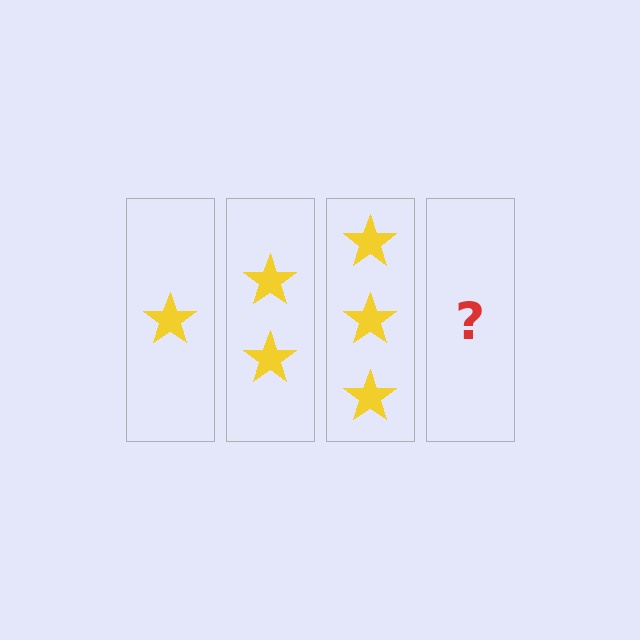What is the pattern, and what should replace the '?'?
The pattern is that each step adds one more star. The '?' should be 4 stars.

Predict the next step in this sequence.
The next step is 4 stars.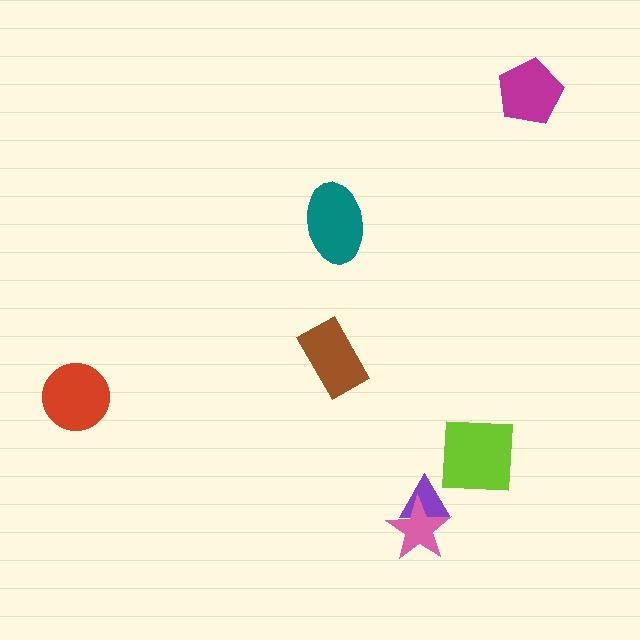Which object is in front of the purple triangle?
The pink star is in front of the purple triangle.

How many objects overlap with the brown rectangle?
0 objects overlap with the brown rectangle.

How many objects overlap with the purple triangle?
1 object overlaps with the purple triangle.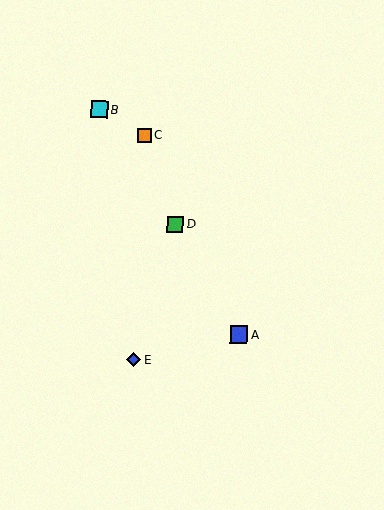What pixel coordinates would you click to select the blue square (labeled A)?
Click at (239, 334) to select the blue square A.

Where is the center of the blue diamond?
The center of the blue diamond is at (134, 360).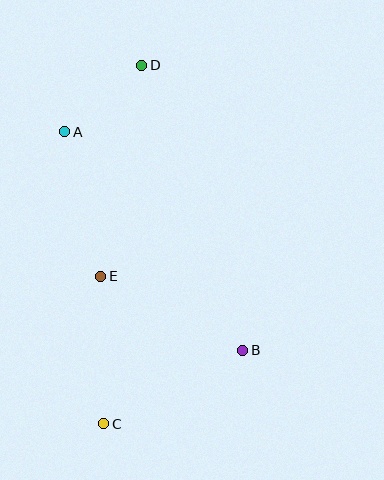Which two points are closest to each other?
Points A and D are closest to each other.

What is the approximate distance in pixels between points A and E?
The distance between A and E is approximately 149 pixels.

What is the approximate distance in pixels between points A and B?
The distance between A and B is approximately 282 pixels.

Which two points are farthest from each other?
Points C and D are farthest from each other.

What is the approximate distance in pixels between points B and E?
The distance between B and E is approximately 160 pixels.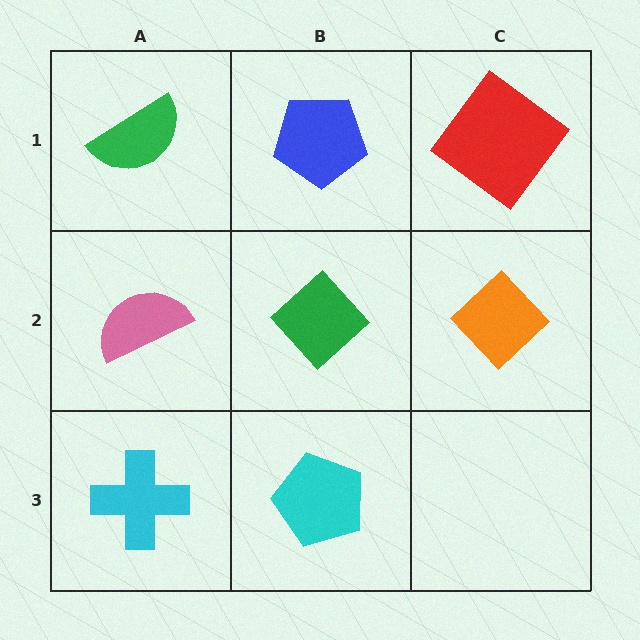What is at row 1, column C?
A red diamond.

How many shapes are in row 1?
3 shapes.